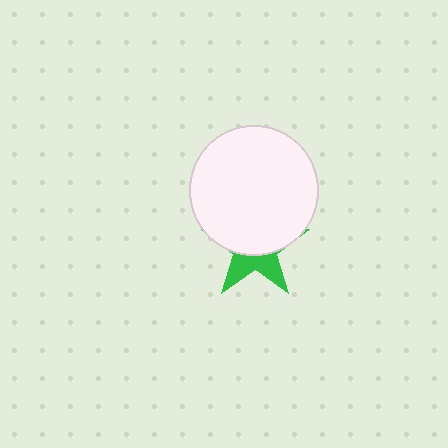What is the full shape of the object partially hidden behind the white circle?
The partially hidden object is a green star.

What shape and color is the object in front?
The object in front is a white circle.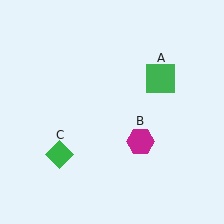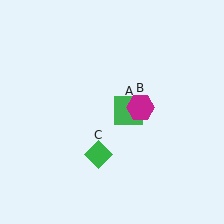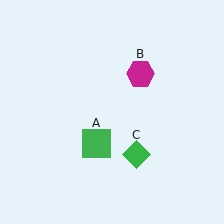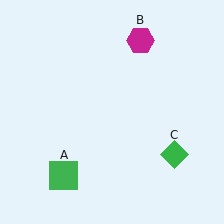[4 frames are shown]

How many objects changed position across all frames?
3 objects changed position: green square (object A), magenta hexagon (object B), green diamond (object C).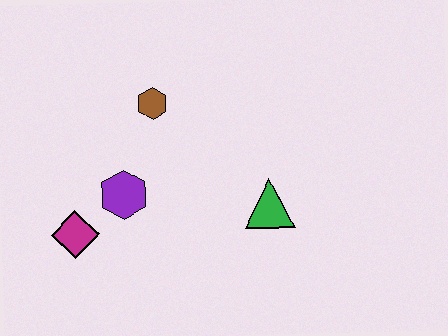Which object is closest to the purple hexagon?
The magenta diamond is closest to the purple hexagon.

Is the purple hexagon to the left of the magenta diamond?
No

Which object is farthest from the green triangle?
The magenta diamond is farthest from the green triangle.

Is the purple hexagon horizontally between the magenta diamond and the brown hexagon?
Yes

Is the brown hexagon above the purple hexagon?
Yes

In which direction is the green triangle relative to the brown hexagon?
The green triangle is to the right of the brown hexagon.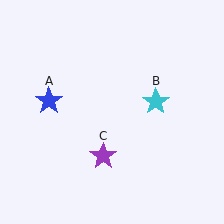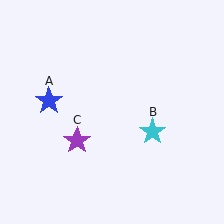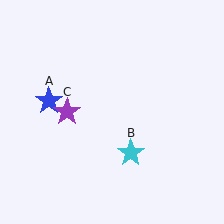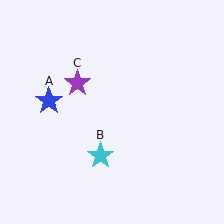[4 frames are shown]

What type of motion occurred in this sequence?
The cyan star (object B), purple star (object C) rotated clockwise around the center of the scene.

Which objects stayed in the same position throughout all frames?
Blue star (object A) remained stationary.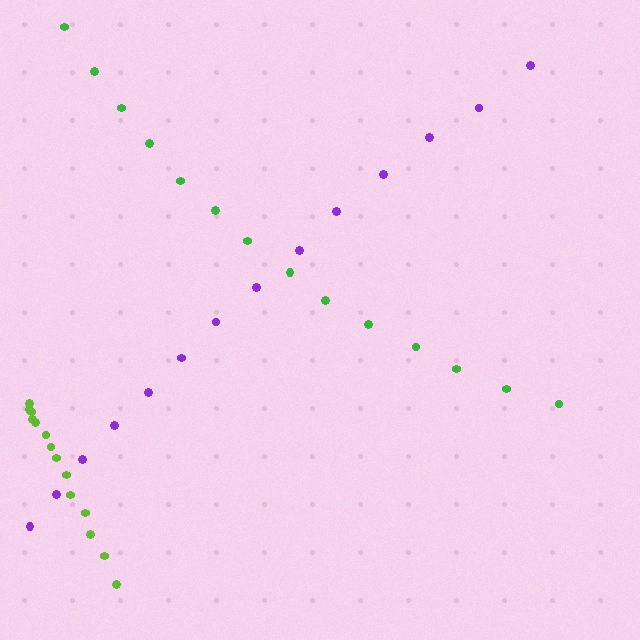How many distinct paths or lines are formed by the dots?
There are 3 distinct paths.